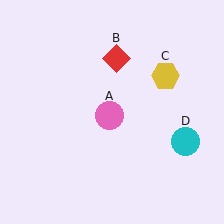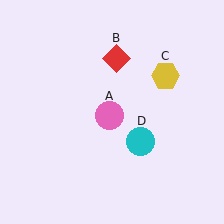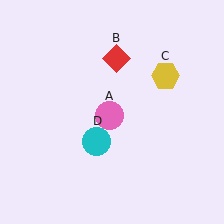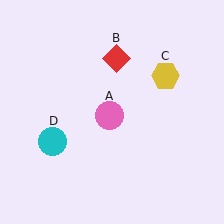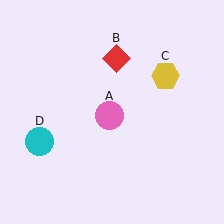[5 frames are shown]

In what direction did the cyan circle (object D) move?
The cyan circle (object D) moved left.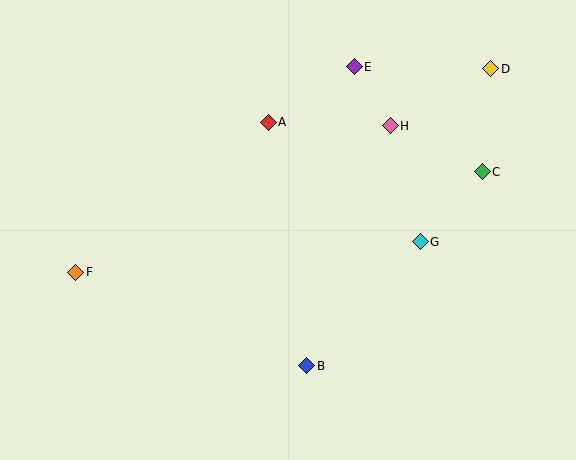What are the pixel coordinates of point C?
Point C is at (482, 172).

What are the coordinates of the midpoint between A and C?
The midpoint between A and C is at (375, 147).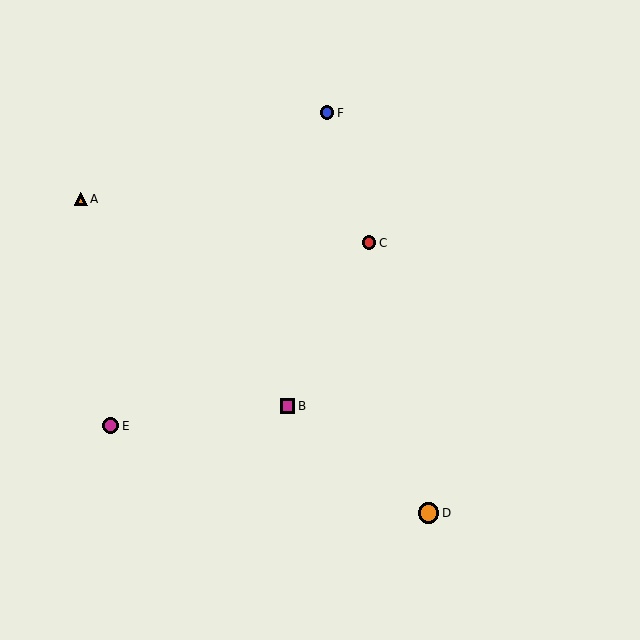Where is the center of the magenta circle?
The center of the magenta circle is at (110, 426).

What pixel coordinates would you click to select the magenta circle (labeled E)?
Click at (110, 426) to select the magenta circle E.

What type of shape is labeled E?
Shape E is a magenta circle.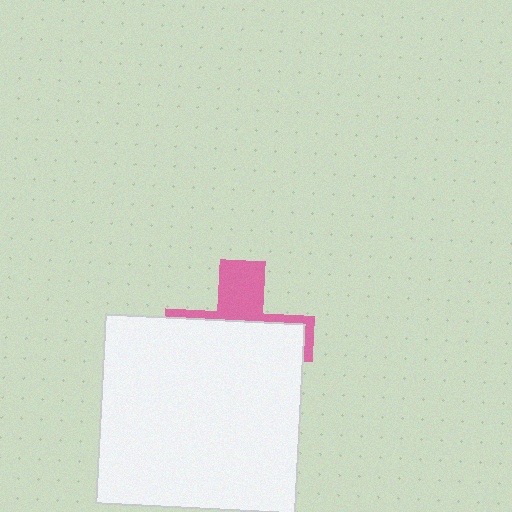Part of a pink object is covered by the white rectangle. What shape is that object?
It is a cross.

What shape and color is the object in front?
The object in front is a white rectangle.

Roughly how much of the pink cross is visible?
A small part of it is visible (roughly 33%).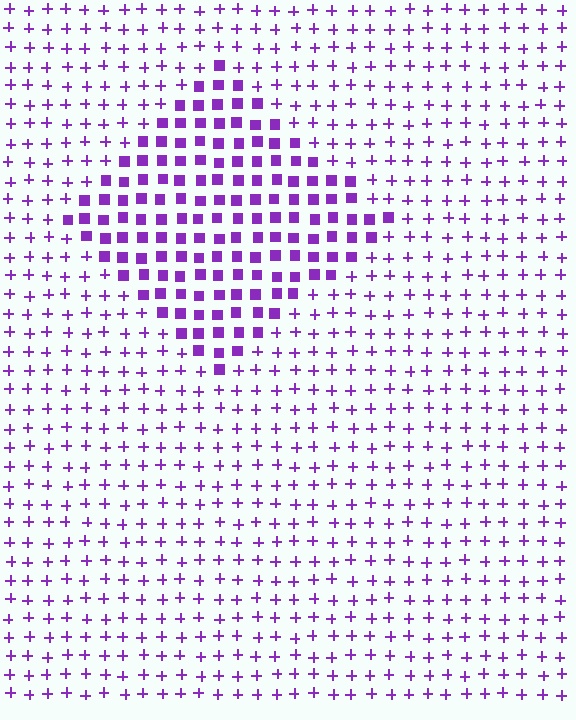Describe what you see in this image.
The image is filled with small purple elements arranged in a uniform grid. A diamond-shaped region contains squares, while the surrounding area contains plus signs. The boundary is defined purely by the change in element shape.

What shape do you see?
I see a diamond.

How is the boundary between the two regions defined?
The boundary is defined by a change in element shape: squares inside vs. plus signs outside. All elements share the same color and spacing.